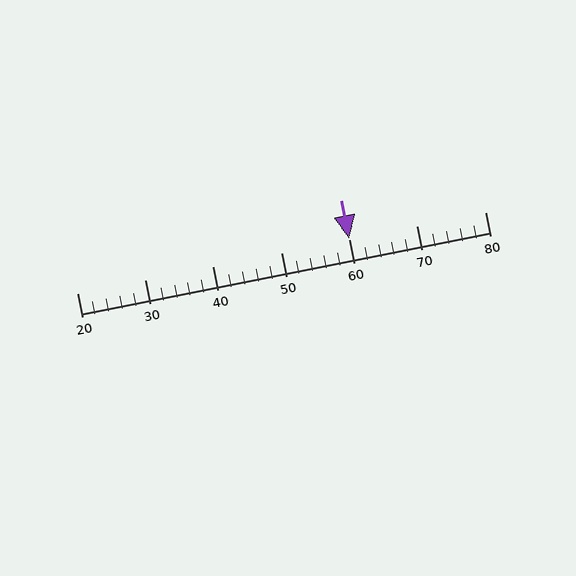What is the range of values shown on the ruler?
The ruler shows values from 20 to 80.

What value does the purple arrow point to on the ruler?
The purple arrow points to approximately 60.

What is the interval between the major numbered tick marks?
The major tick marks are spaced 10 units apart.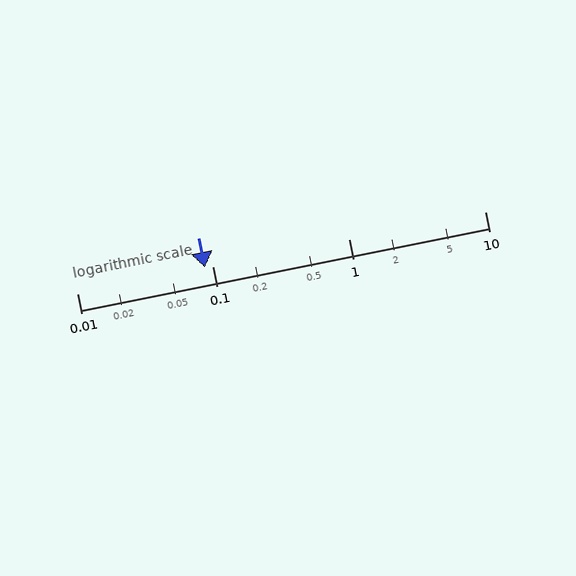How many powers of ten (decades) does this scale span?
The scale spans 3 decades, from 0.01 to 10.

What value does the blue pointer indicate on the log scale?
The pointer indicates approximately 0.087.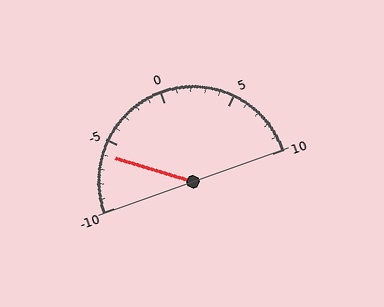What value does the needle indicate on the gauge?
The needle indicates approximately -6.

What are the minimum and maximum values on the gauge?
The gauge ranges from -10 to 10.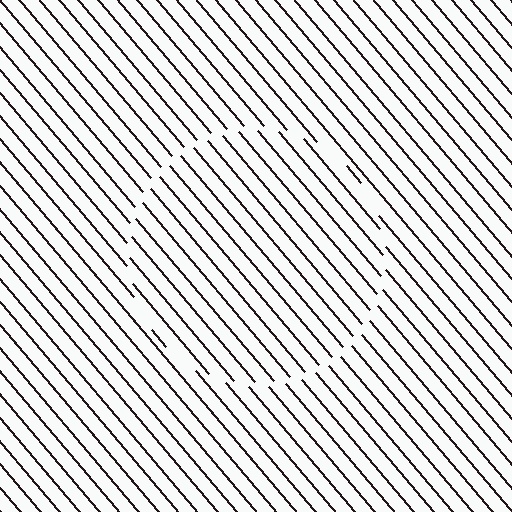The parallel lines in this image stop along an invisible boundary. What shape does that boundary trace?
An illusory circle. The interior of the shape contains the same grating, shifted by half a period — the contour is defined by the phase discontinuity where line-ends from the inner and outer gratings abut.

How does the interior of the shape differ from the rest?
The interior of the shape contains the same grating, shifted by half a period — the contour is defined by the phase discontinuity where line-ends from the inner and outer gratings abut.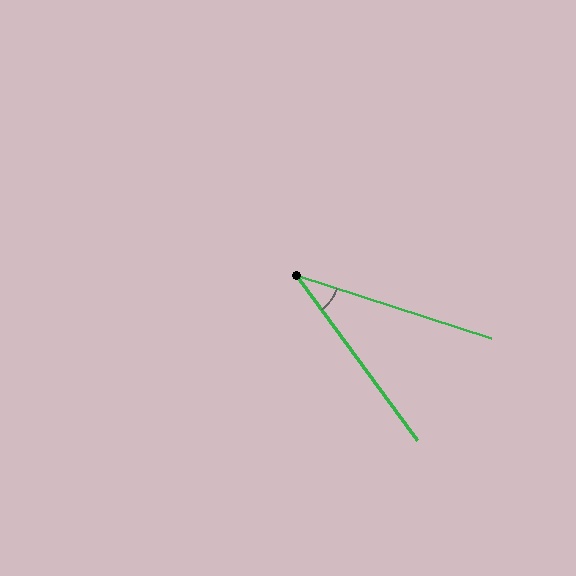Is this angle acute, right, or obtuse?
It is acute.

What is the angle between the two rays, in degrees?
Approximately 36 degrees.